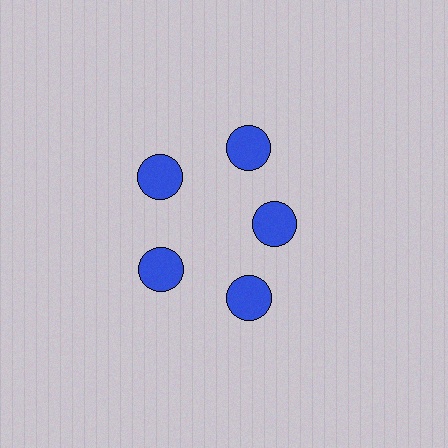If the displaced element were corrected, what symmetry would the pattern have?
It would have 5-fold rotational symmetry — the pattern would map onto itself every 72 degrees.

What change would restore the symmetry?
The symmetry would be restored by moving it outward, back onto the ring so that all 5 circles sit at equal angles and equal distance from the center.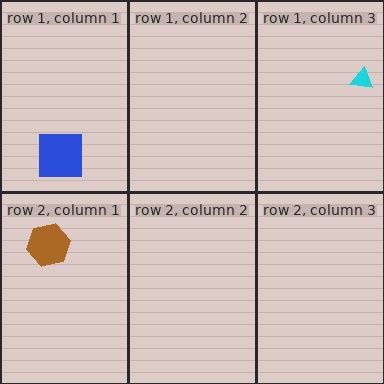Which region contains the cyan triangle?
The row 1, column 3 region.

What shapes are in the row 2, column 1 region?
The brown hexagon.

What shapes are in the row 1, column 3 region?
The cyan triangle.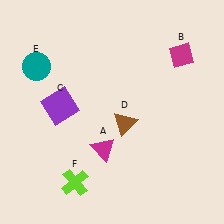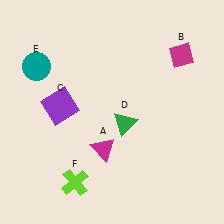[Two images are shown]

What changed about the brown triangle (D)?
In Image 1, D is brown. In Image 2, it changed to green.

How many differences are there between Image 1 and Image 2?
There is 1 difference between the two images.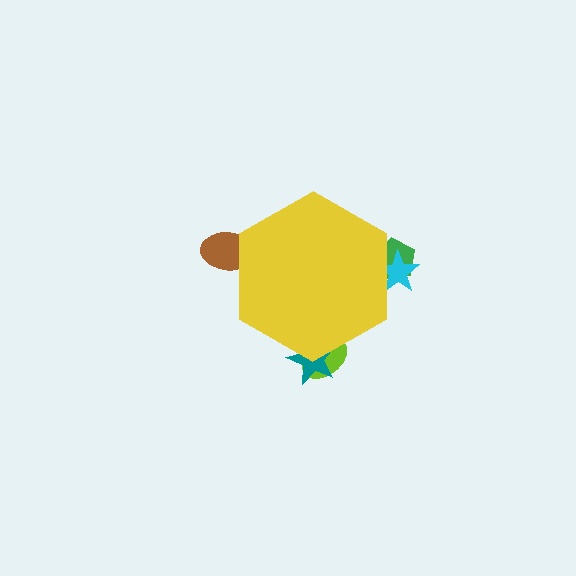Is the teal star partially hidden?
Yes, the teal star is partially hidden behind the yellow hexagon.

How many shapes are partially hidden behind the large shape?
5 shapes are partially hidden.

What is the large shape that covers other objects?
A yellow hexagon.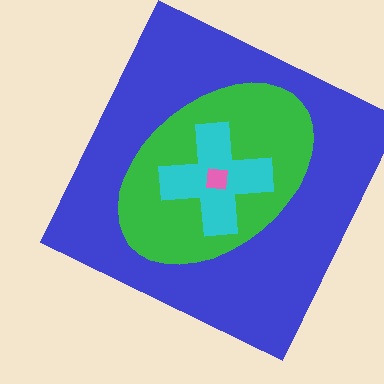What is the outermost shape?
The blue square.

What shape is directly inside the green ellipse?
The cyan cross.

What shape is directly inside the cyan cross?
The pink square.